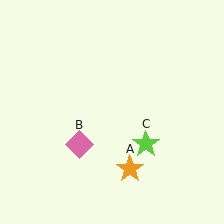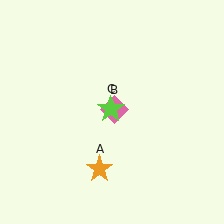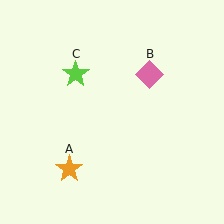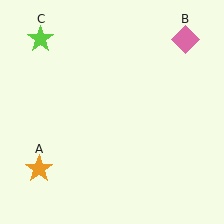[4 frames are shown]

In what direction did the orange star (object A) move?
The orange star (object A) moved left.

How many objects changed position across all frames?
3 objects changed position: orange star (object A), pink diamond (object B), lime star (object C).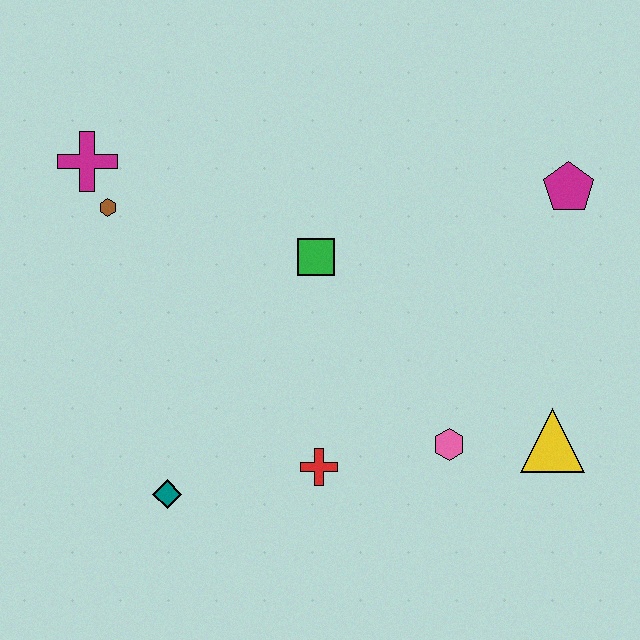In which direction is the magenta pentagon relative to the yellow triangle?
The magenta pentagon is above the yellow triangle.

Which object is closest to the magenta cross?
The brown hexagon is closest to the magenta cross.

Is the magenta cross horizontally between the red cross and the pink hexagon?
No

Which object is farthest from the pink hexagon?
The magenta cross is farthest from the pink hexagon.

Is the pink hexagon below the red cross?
No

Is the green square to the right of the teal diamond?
Yes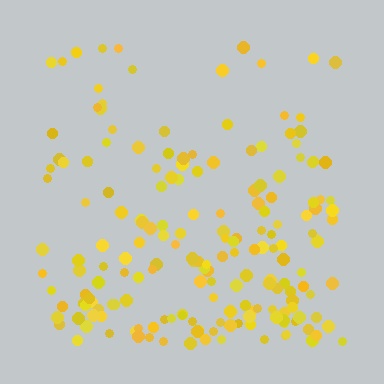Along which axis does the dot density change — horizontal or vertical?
Vertical.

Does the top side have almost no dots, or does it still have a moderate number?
Still a moderate number, just noticeably fewer than the bottom.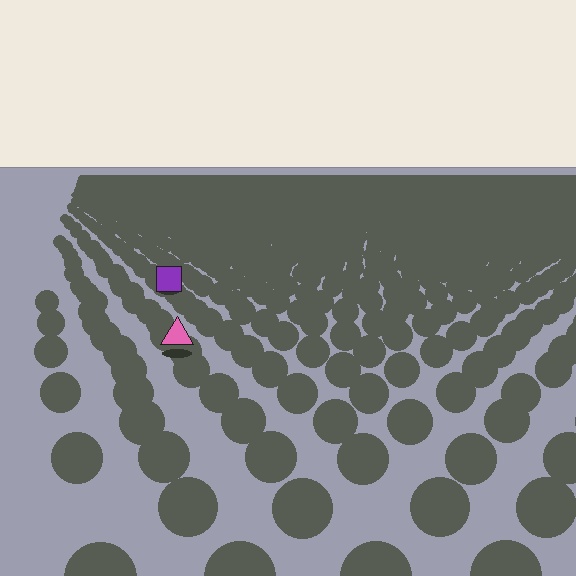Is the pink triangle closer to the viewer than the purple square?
Yes. The pink triangle is closer — you can tell from the texture gradient: the ground texture is coarser near it.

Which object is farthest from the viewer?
The purple square is farthest from the viewer. It appears smaller and the ground texture around it is denser.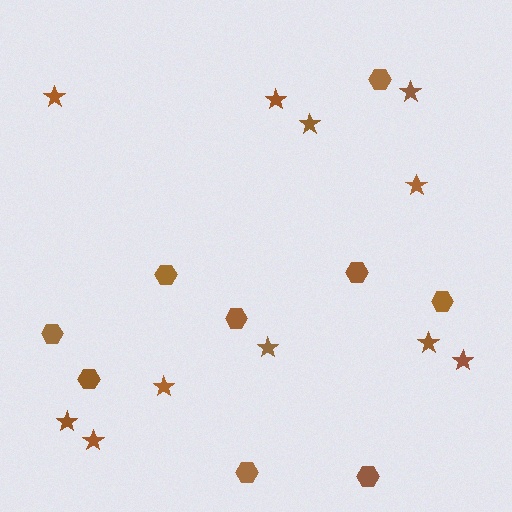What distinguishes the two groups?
There are 2 groups: one group of stars (11) and one group of hexagons (9).